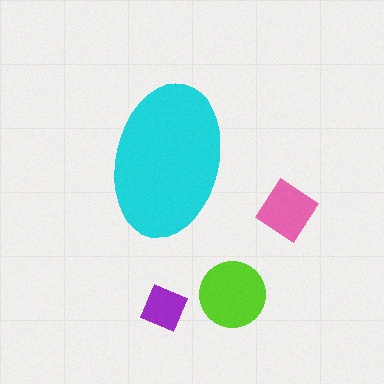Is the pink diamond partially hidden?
No, the pink diamond is fully visible.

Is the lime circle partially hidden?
No, the lime circle is fully visible.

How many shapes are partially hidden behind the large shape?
0 shapes are partially hidden.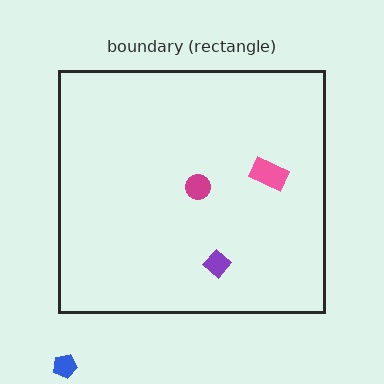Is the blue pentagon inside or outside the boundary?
Outside.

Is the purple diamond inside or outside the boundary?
Inside.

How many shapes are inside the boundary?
3 inside, 1 outside.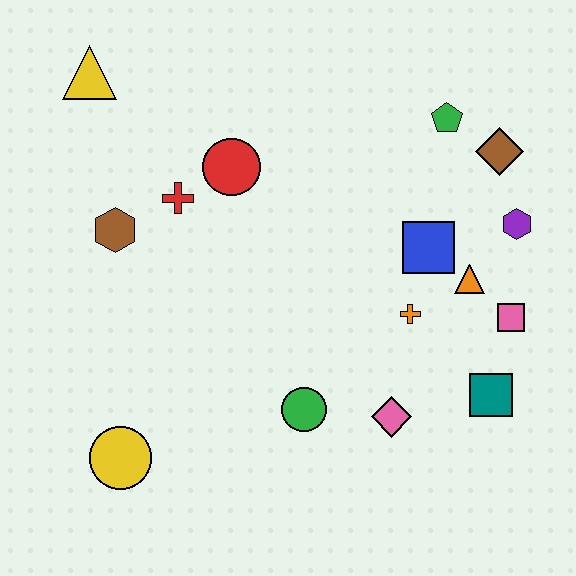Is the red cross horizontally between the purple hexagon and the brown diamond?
No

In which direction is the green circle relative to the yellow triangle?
The green circle is below the yellow triangle.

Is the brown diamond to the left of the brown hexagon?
No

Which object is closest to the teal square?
The pink square is closest to the teal square.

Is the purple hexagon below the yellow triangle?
Yes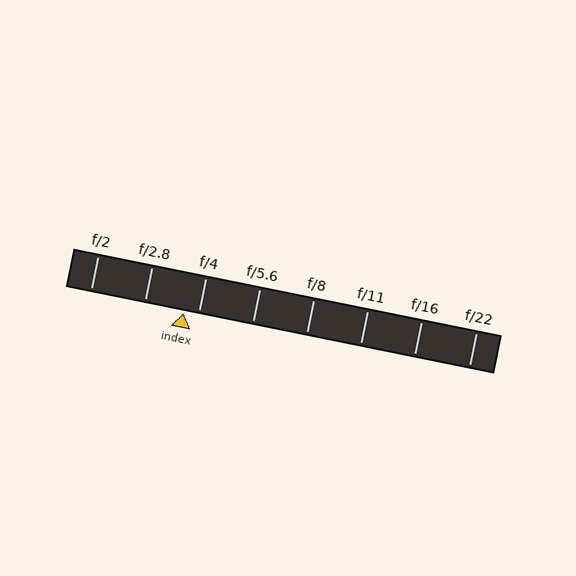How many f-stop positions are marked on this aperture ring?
There are 8 f-stop positions marked.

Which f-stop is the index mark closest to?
The index mark is closest to f/4.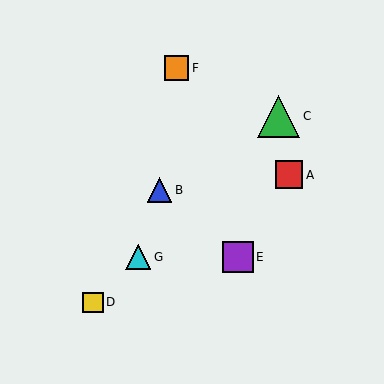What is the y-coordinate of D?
Object D is at y≈302.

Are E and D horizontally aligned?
No, E is at y≈257 and D is at y≈302.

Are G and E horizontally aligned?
Yes, both are at y≈257.